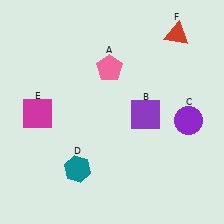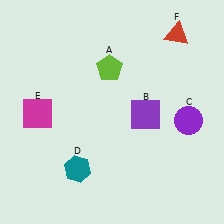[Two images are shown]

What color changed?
The pentagon (A) changed from pink in Image 1 to lime in Image 2.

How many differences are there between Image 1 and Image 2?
There is 1 difference between the two images.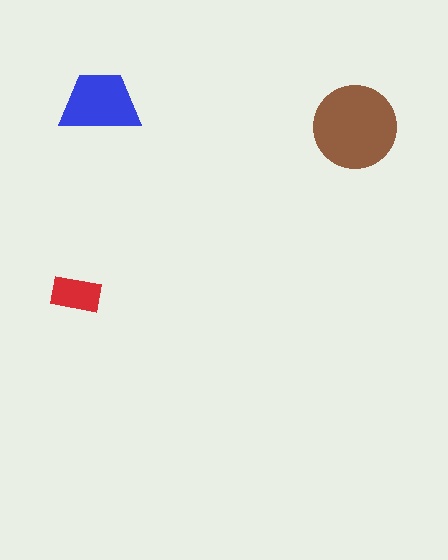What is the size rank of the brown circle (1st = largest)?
1st.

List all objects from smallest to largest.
The red rectangle, the blue trapezoid, the brown circle.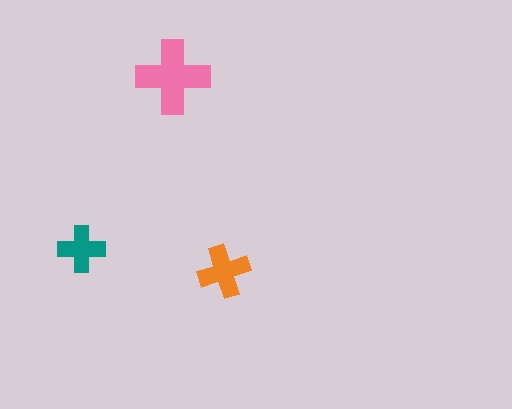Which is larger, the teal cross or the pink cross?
The pink one.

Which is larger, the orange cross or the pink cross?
The pink one.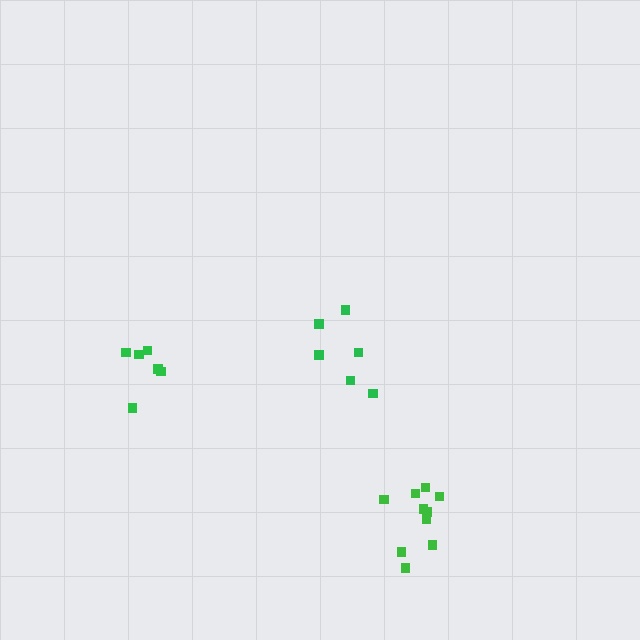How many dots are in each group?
Group 1: 10 dots, Group 2: 6 dots, Group 3: 6 dots (22 total).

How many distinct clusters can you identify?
There are 3 distinct clusters.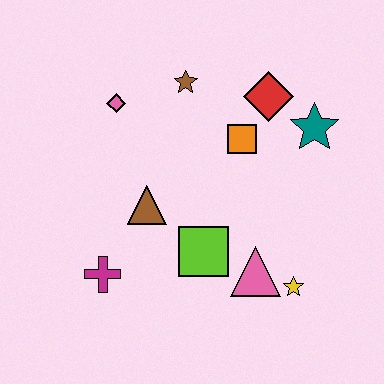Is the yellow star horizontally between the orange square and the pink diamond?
No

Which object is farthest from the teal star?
The magenta cross is farthest from the teal star.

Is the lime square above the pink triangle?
Yes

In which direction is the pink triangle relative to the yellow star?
The pink triangle is to the left of the yellow star.